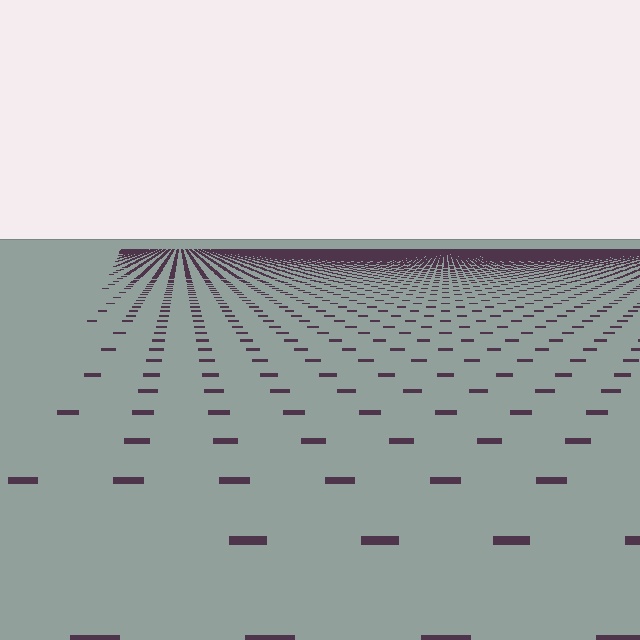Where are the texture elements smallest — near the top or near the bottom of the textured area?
Near the top.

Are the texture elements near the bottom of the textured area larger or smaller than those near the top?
Larger. Near the bottom, elements are closer to the viewer and appear at a bigger on-screen size.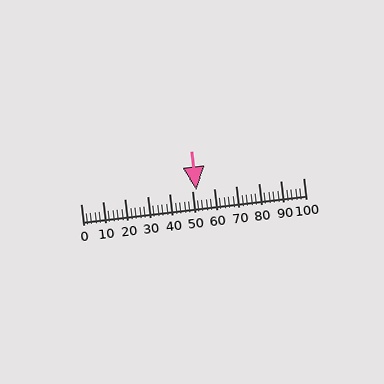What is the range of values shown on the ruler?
The ruler shows values from 0 to 100.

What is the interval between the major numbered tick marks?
The major tick marks are spaced 10 units apart.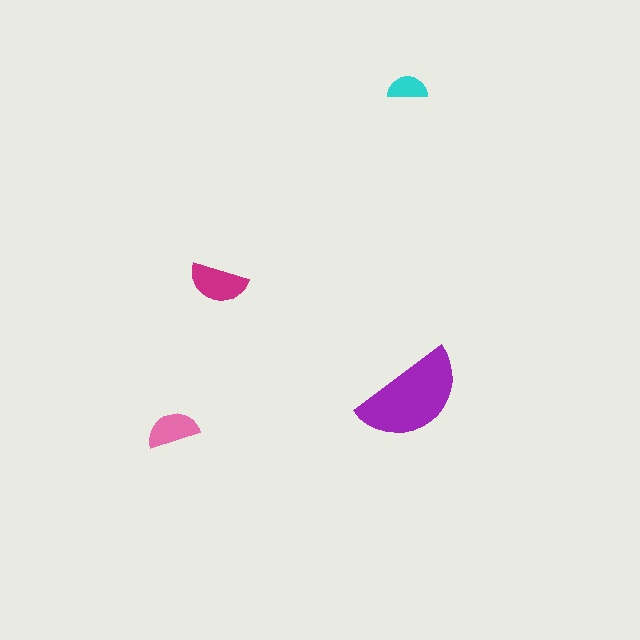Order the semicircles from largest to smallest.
the purple one, the magenta one, the pink one, the cyan one.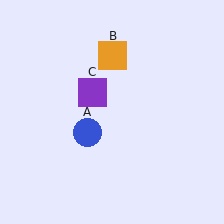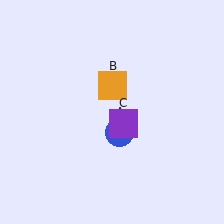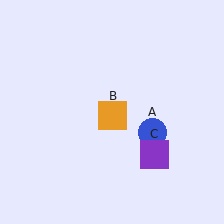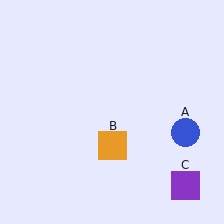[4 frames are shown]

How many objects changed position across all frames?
3 objects changed position: blue circle (object A), orange square (object B), purple square (object C).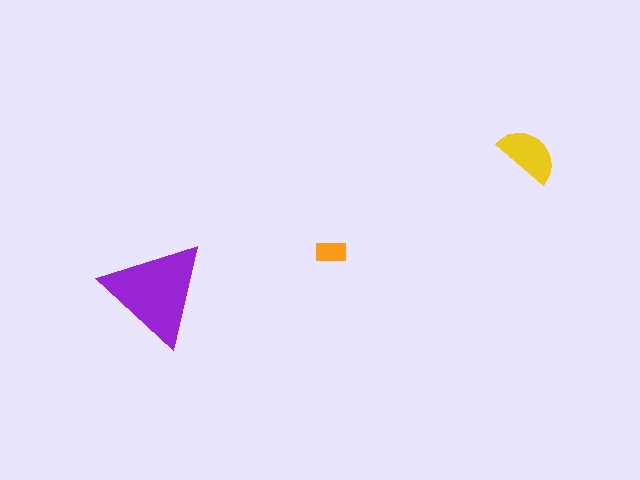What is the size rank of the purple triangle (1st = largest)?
1st.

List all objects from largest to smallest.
The purple triangle, the yellow semicircle, the orange rectangle.